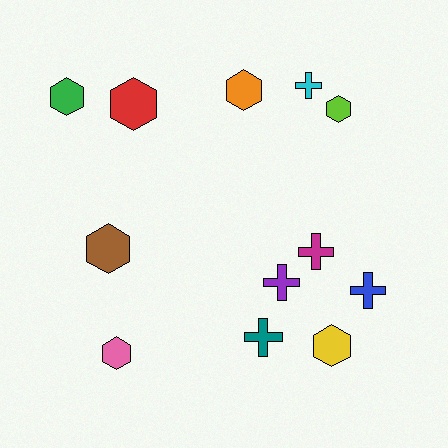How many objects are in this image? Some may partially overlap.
There are 12 objects.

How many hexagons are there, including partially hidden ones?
There are 7 hexagons.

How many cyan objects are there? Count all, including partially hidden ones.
There is 1 cyan object.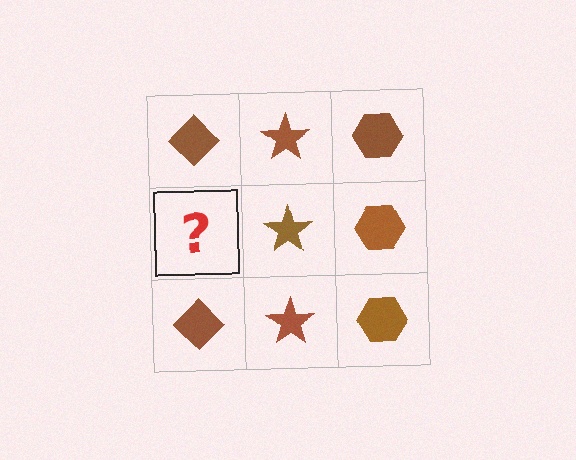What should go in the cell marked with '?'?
The missing cell should contain a brown diamond.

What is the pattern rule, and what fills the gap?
The rule is that each column has a consistent shape. The gap should be filled with a brown diamond.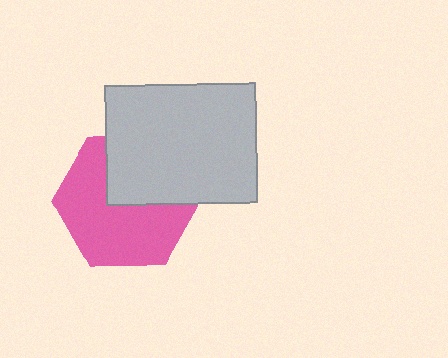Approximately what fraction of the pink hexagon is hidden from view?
Roughly 37% of the pink hexagon is hidden behind the light gray rectangle.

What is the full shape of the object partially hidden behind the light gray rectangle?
The partially hidden object is a pink hexagon.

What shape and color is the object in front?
The object in front is a light gray rectangle.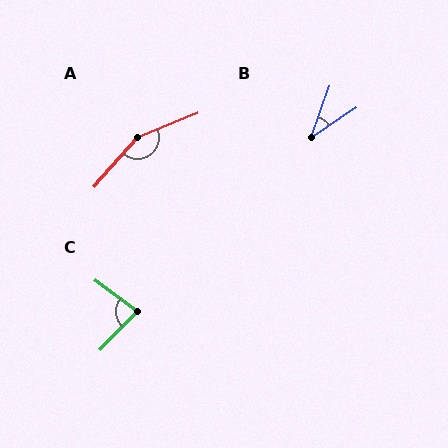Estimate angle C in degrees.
Approximately 83 degrees.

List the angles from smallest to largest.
B (36°), C (83°), A (154°).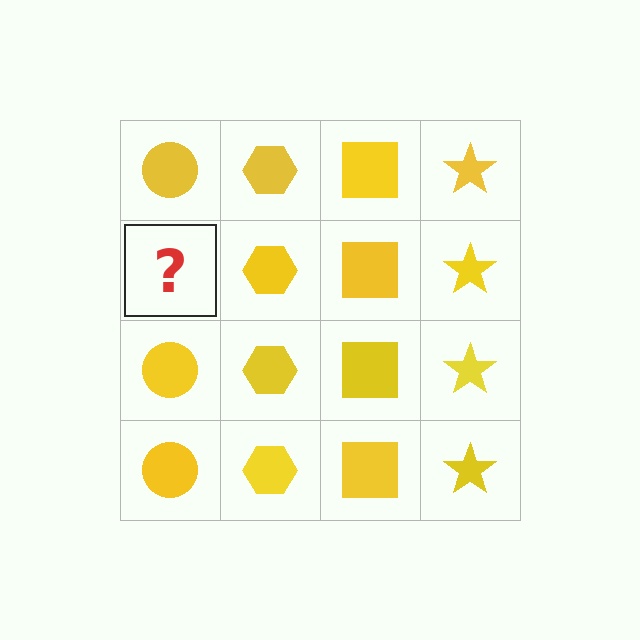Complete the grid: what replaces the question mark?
The question mark should be replaced with a yellow circle.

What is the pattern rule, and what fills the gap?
The rule is that each column has a consistent shape. The gap should be filled with a yellow circle.